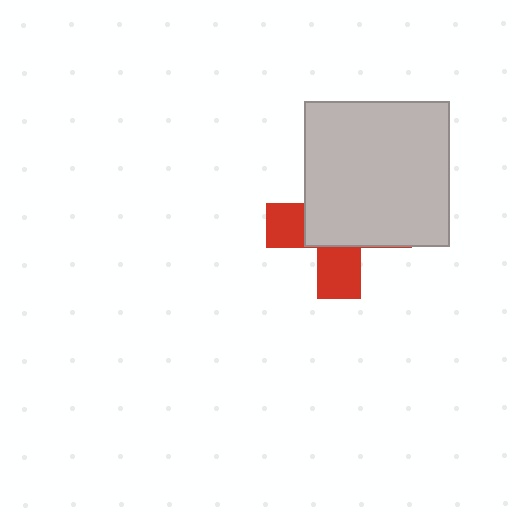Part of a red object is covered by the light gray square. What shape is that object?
It is a cross.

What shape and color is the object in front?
The object in front is a light gray square.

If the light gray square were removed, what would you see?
You would see the complete red cross.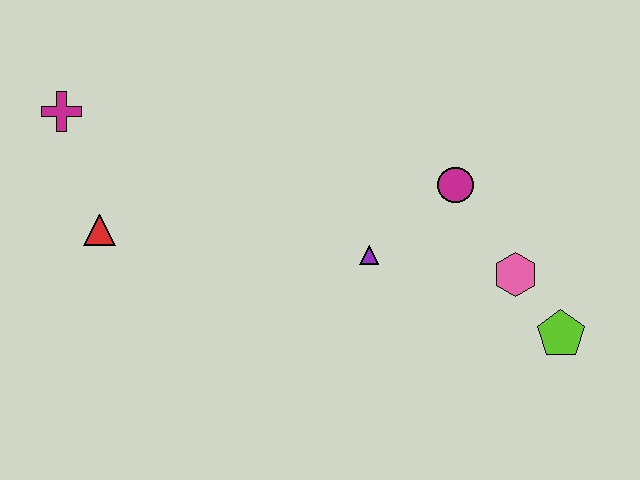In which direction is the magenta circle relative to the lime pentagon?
The magenta circle is above the lime pentagon.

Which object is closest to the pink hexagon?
The lime pentagon is closest to the pink hexagon.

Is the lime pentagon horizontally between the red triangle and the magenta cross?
No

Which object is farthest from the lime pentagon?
The magenta cross is farthest from the lime pentagon.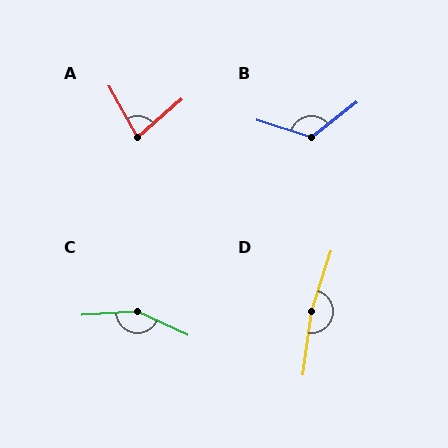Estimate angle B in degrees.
Approximately 124 degrees.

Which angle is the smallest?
A, at approximately 79 degrees.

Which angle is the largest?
D, at approximately 169 degrees.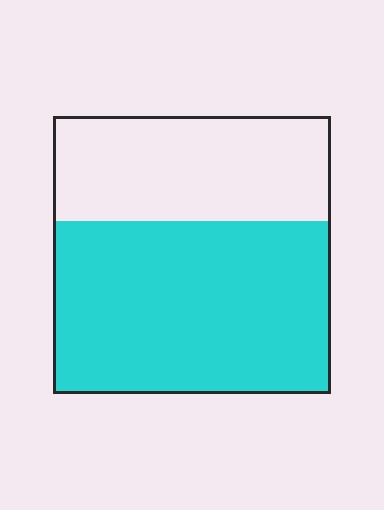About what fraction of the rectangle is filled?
About five eighths (5/8).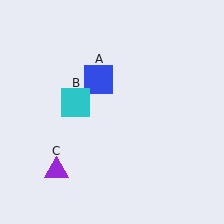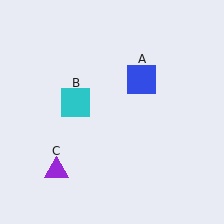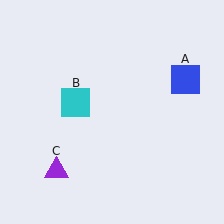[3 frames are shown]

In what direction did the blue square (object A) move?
The blue square (object A) moved right.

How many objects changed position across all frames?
1 object changed position: blue square (object A).